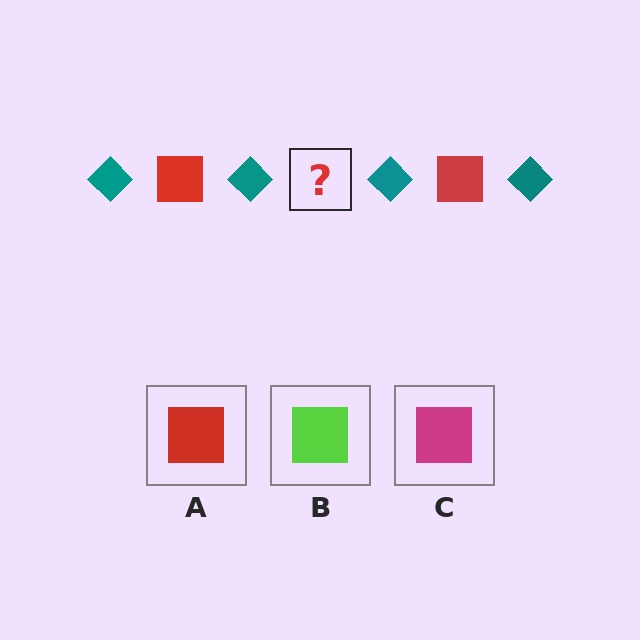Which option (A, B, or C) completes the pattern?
A.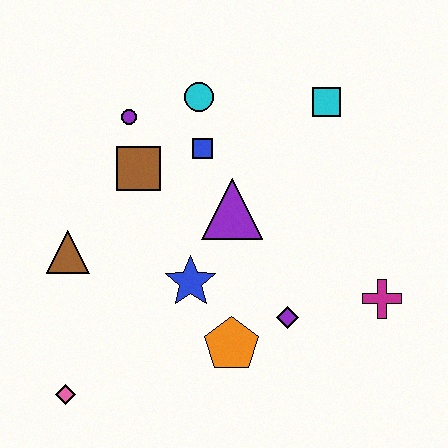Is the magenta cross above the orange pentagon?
Yes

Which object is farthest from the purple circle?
The magenta cross is farthest from the purple circle.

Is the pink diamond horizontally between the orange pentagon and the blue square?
No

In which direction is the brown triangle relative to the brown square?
The brown triangle is below the brown square.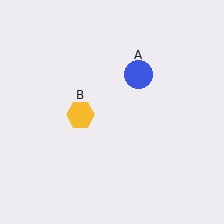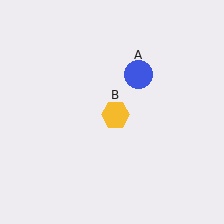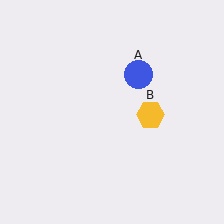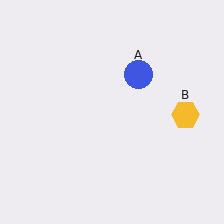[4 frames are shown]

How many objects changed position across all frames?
1 object changed position: yellow hexagon (object B).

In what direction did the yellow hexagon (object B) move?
The yellow hexagon (object B) moved right.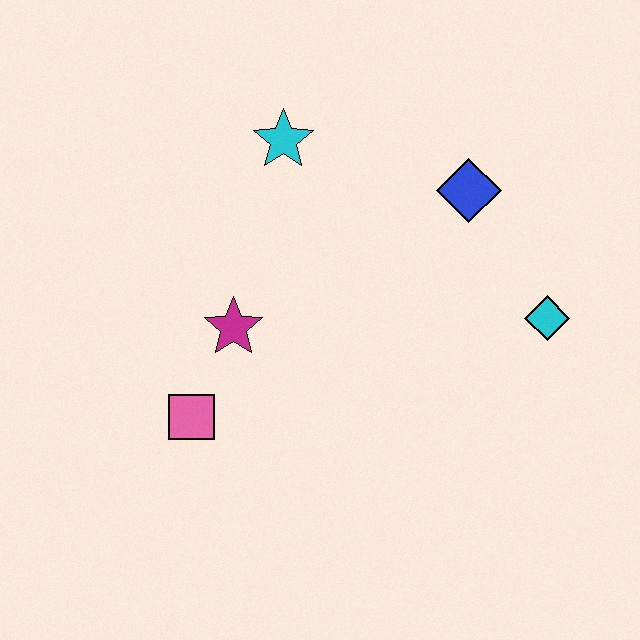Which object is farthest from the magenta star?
The cyan diamond is farthest from the magenta star.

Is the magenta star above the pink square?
Yes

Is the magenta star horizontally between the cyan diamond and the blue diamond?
No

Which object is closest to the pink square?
The magenta star is closest to the pink square.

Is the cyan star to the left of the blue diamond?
Yes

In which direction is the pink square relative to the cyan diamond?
The pink square is to the left of the cyan diamond.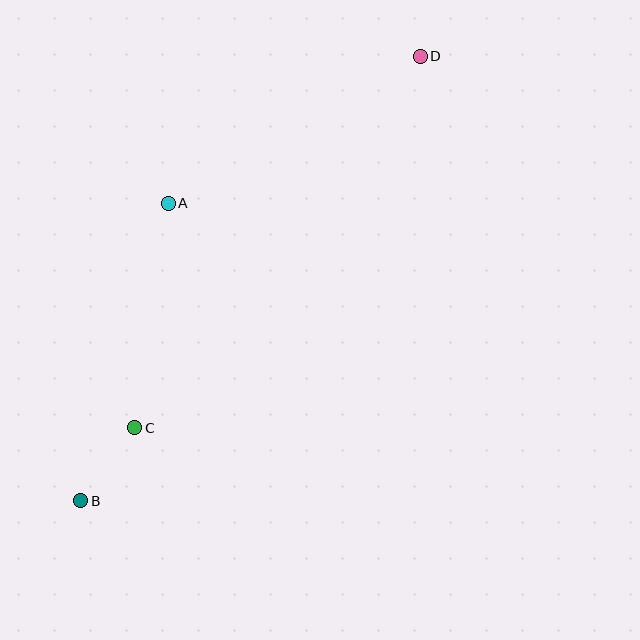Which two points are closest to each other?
Points B and C are closest to each other.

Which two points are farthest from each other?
Points B and D are farthest from each other.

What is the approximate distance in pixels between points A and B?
The distance between A and B is approximately 310 pixels.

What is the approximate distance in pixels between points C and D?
The distance between C and D is approximately 468 pixels.